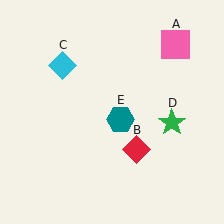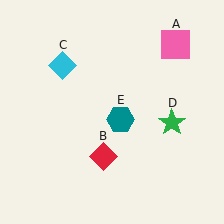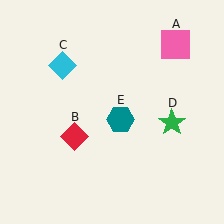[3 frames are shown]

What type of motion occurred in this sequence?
The red diamond (object B) rotated clockwise around the center of the scene.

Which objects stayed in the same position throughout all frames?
Pink square (object A) and cyan diamond (object C) and green star (object D) and teal hexagon (object E) remained stationary.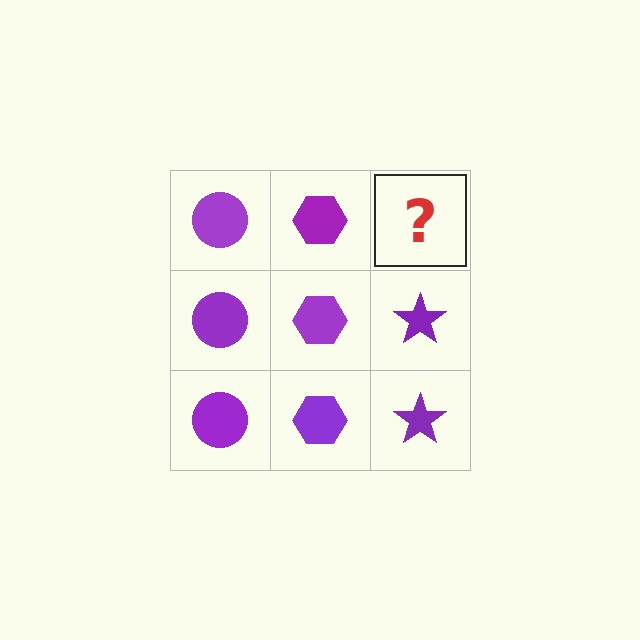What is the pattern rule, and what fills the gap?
The rule is that each column has a consistent shape. The gap should be filled with a purple star.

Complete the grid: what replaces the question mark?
The question mark should be replaced with a purple star.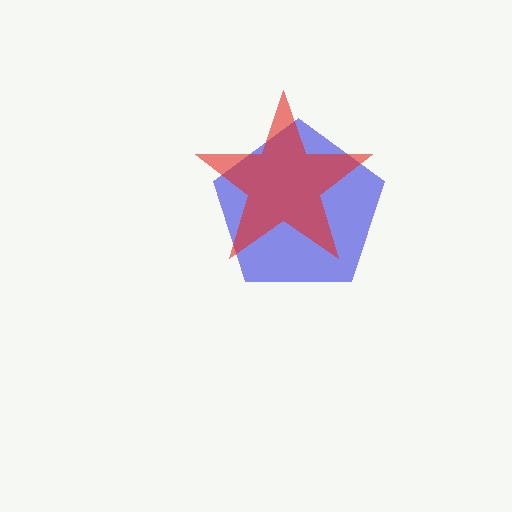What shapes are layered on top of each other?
The layered shapes are: a blue pentagon, a red star.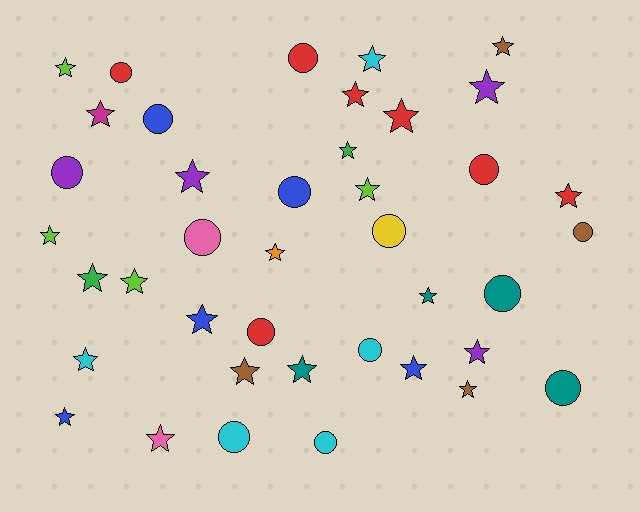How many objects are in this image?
There are 40 objects.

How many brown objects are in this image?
There are 4 brown objects.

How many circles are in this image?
There are 15 circles.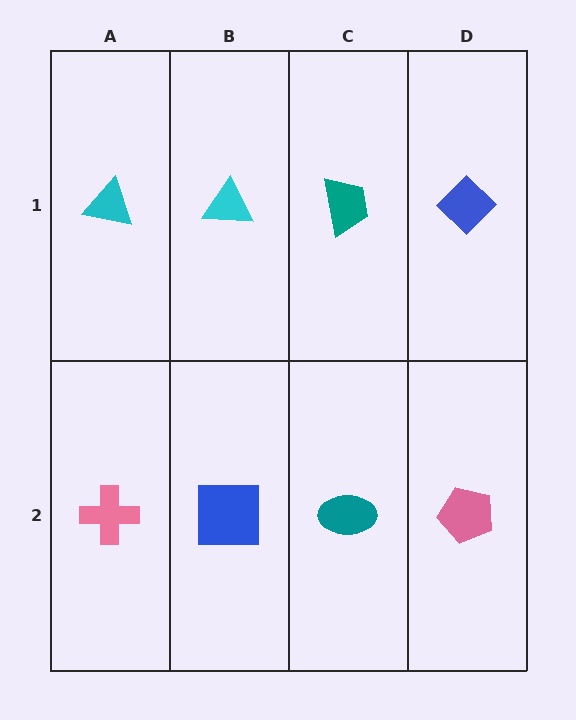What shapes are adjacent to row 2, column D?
A blue diamond (row 1, column D), a teal ellipse (row 2, column C).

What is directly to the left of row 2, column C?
A blue square.